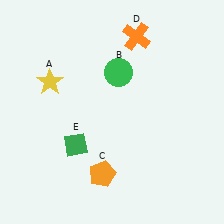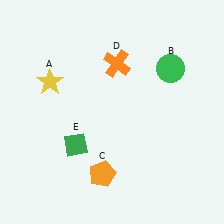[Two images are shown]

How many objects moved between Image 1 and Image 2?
2 objects moved between the two images.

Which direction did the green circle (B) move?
The green circle (B) moved right.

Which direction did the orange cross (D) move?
The orange cross (D) moved down.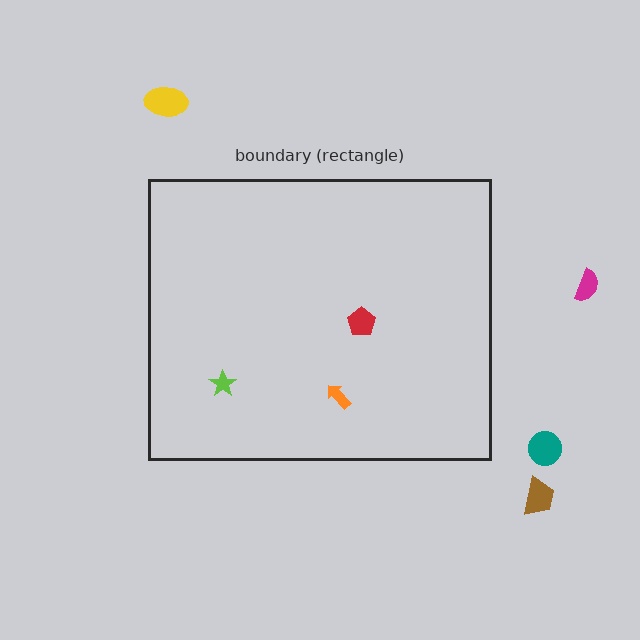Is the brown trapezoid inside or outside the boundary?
Outside.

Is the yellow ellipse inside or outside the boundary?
Outside.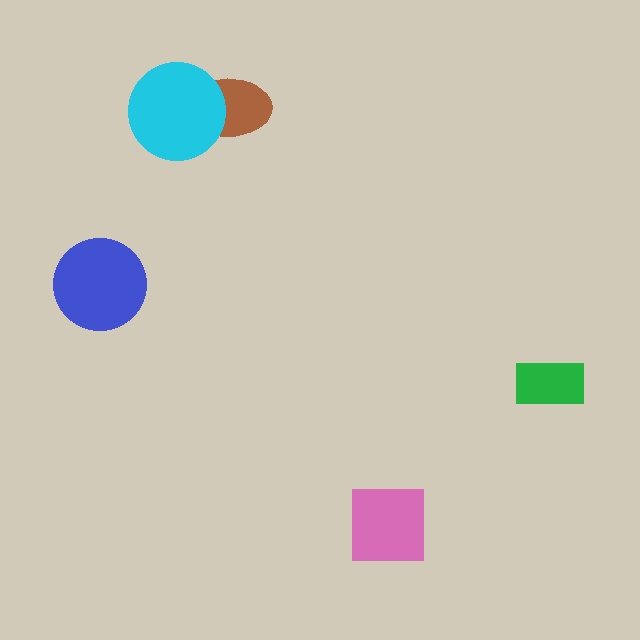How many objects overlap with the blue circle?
0 objects overlap with the blue circle.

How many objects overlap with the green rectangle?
0 objects overlap with the green rectangle.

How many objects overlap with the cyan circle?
1 object overlaps with the cyan circle.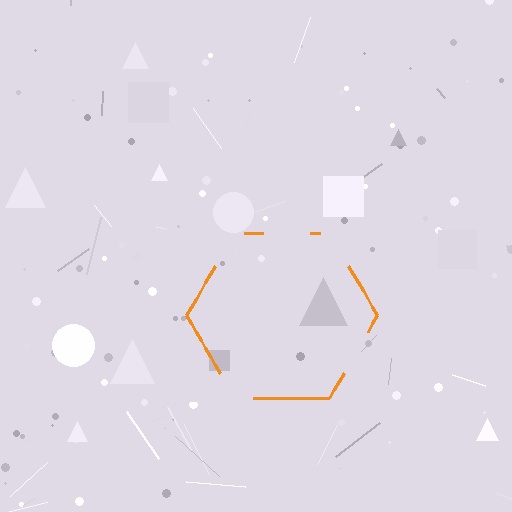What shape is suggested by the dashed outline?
The dashed outline suggests a hexagon.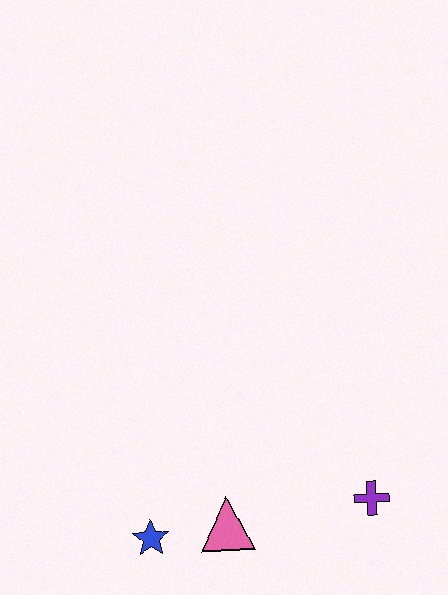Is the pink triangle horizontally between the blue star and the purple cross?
Yes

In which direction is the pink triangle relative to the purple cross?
The pink triangle is to the left of the purple cross.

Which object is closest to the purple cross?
The pink triangle is closest to the purple cross.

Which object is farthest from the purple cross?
The blue star is farthest from the purple cross.